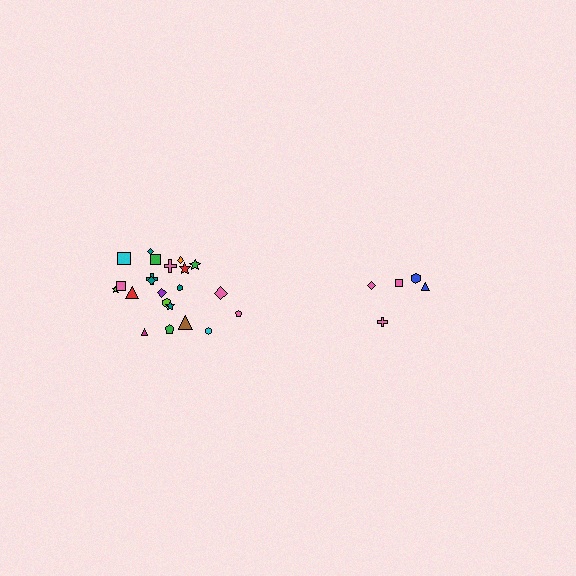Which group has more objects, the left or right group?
The left group.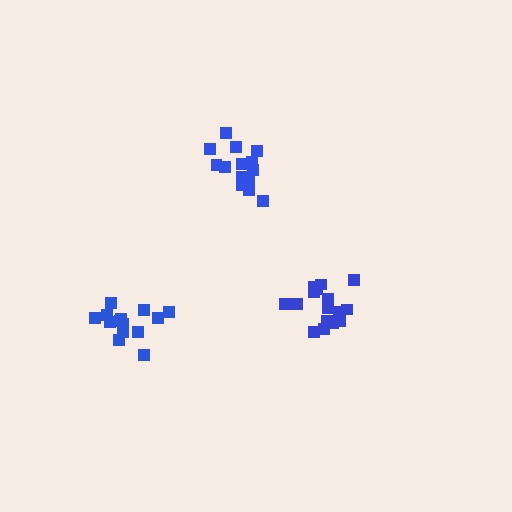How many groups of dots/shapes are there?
There are 3 groups.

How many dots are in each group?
Group 1: 15 dots, Group 2: 14 dots, Group 3: 17 dots (46 total).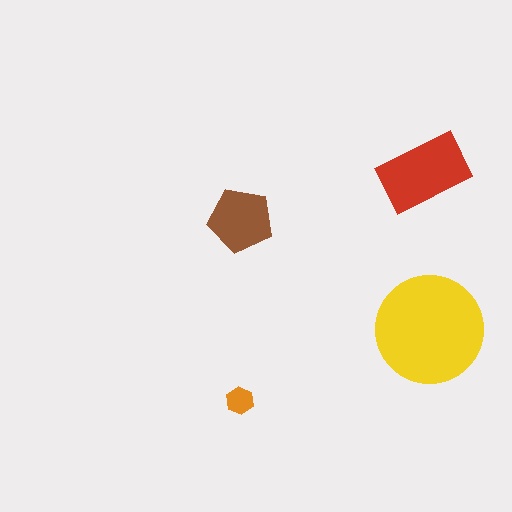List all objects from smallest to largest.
The orange hexagon, the brown pentagon, the red rectangle, the yellow circle.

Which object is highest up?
The red rectangle is topmost.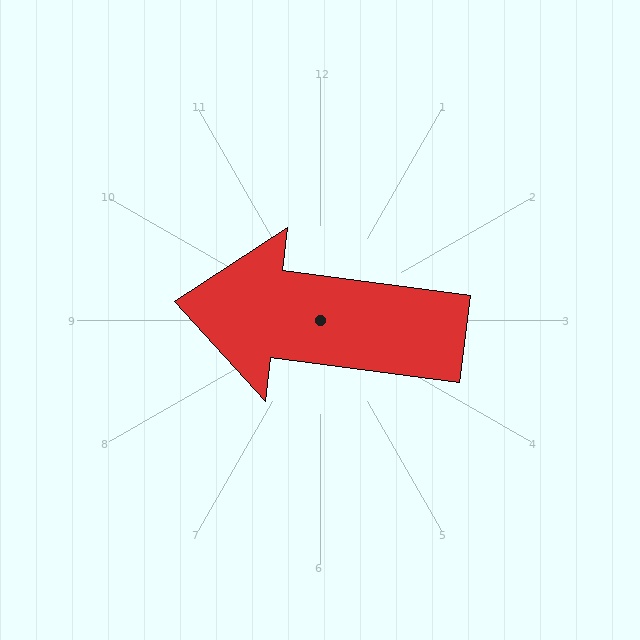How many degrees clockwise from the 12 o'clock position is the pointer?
Approximately 277 degrees.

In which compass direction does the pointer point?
West.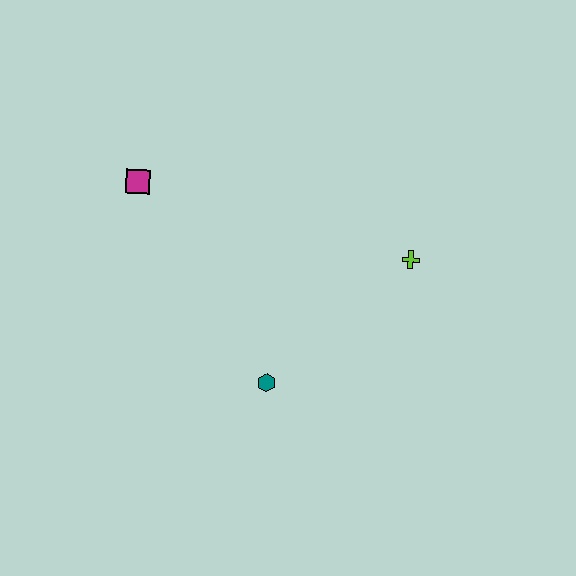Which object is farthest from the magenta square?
The lime cross is farthest from the magenta square.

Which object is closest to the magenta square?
The teal hexagon is closest to the magenta square.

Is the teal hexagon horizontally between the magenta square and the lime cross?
Yes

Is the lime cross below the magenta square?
Yes